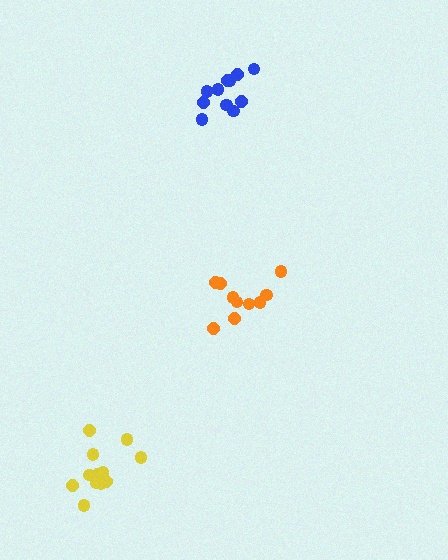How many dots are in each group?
Group 1: 13 dots, Group 2: 10 dots, Group 3: 11 dots (34 total).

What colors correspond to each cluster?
The clusters are colored: yellow, orange, blue.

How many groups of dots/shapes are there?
There are 3 groups.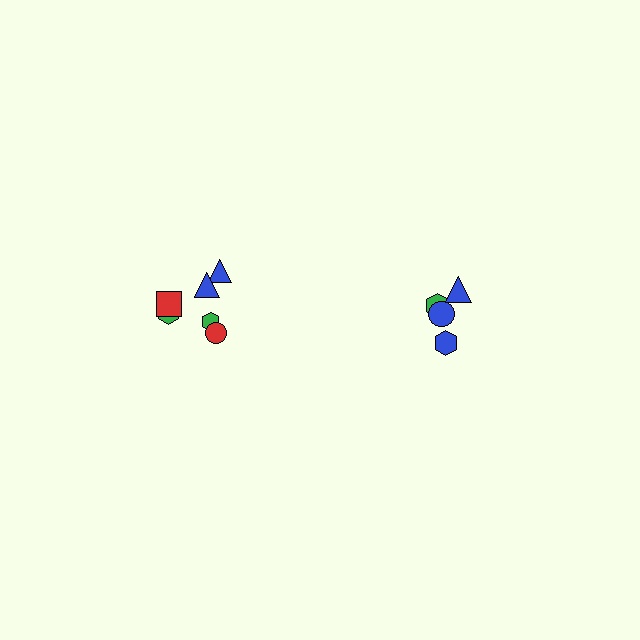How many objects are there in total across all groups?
There are 10 objects.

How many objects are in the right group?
There are 4 objects.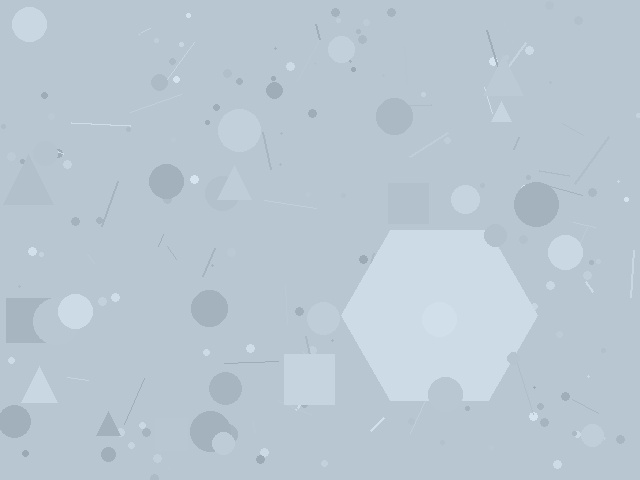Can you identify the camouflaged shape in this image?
The camouflaged shape is a hexagon.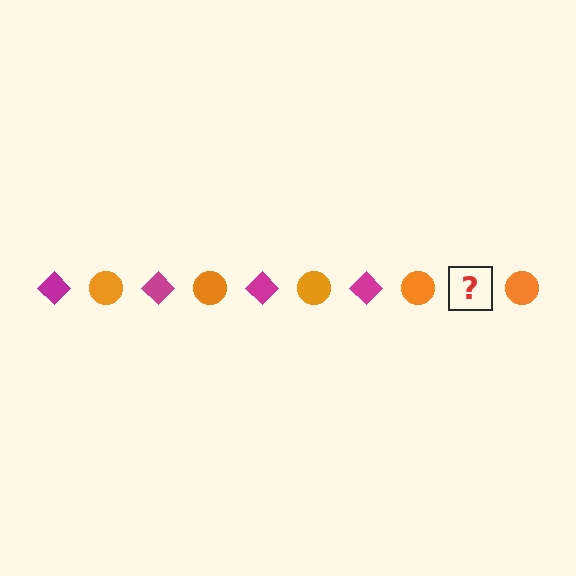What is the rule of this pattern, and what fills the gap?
The rule is that the pattern alternates between magenta diamond and orange circle. The gap should be filled with a magenta diamond.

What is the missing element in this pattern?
The missing element is a magenta diamond.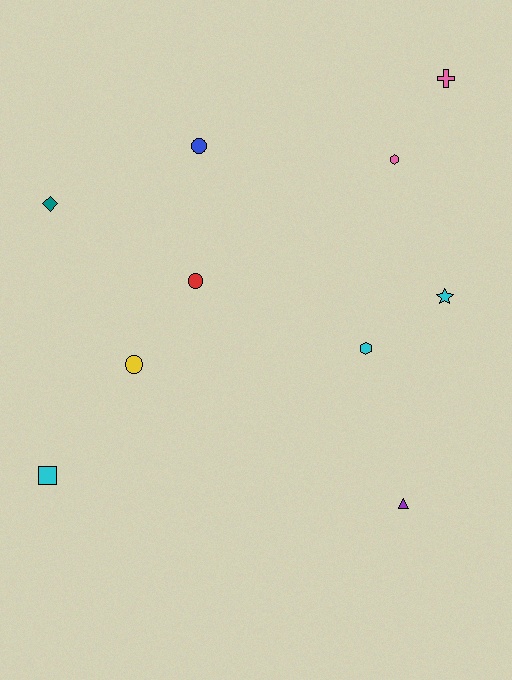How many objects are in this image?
There are 10 objects.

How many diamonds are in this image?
There is 1 diamond.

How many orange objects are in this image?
There are no orange objects.